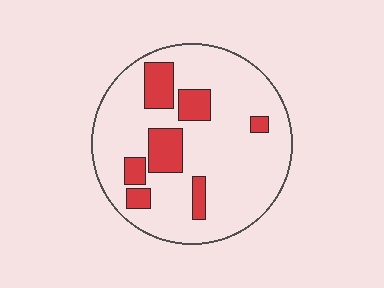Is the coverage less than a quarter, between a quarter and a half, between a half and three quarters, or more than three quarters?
Less than a quarter.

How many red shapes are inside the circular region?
7.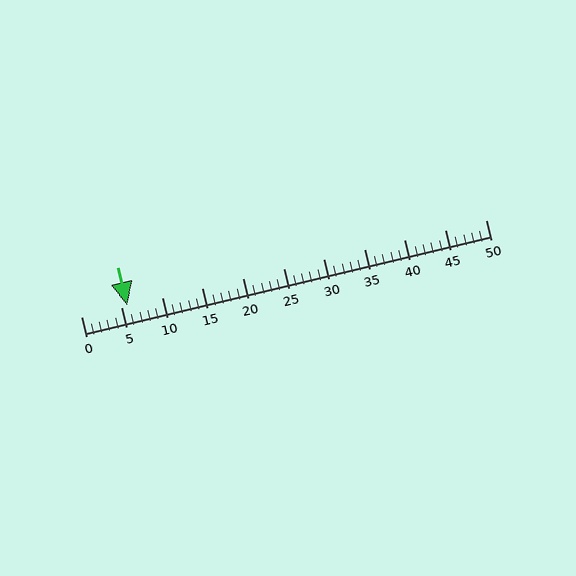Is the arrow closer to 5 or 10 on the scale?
The arrow is closer to 5.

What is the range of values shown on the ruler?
The ruler shows values from 0 to 50.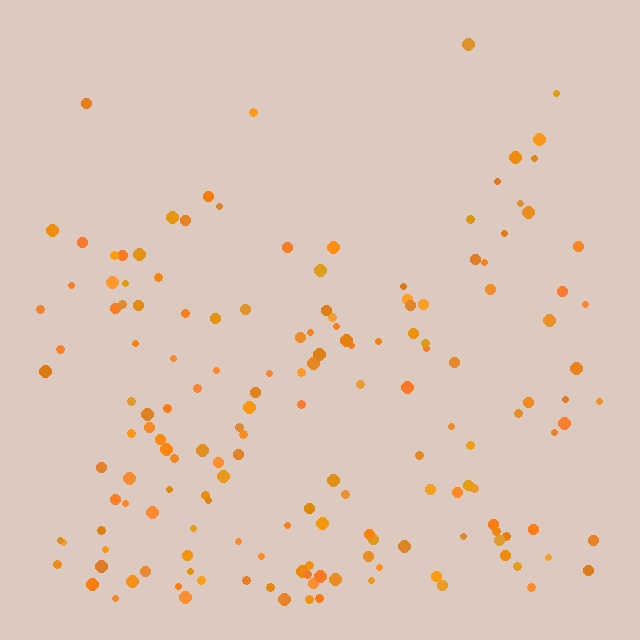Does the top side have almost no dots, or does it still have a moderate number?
Still a moderate number, just noticeably fewer than the bottom.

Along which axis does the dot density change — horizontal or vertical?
Vertical.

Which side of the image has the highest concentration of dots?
The bottom.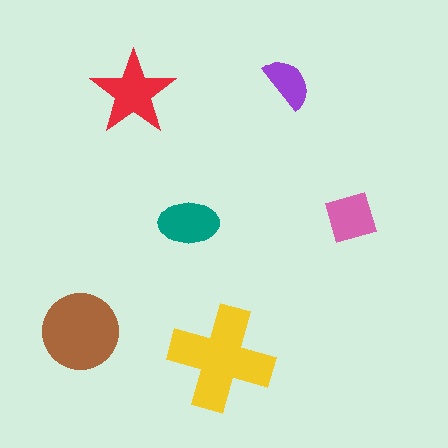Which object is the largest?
The yellow cross.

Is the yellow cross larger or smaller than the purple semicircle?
Larger.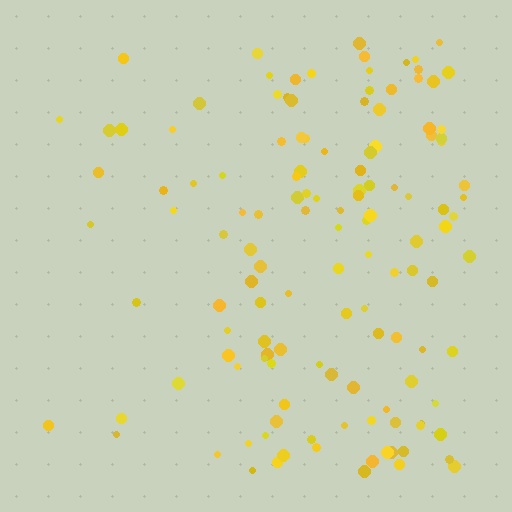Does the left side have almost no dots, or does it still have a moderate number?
Still a moderate number, just noticeably fewer than the right.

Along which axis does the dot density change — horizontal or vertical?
Horizontal.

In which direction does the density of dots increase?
From left to right, with the right side densest.